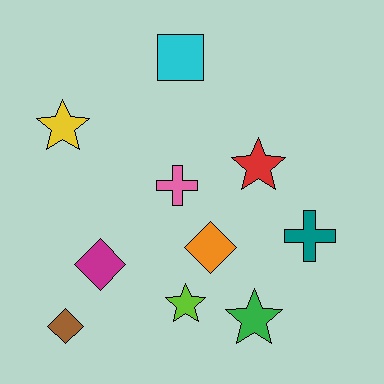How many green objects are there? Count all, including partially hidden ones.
There is 1 green object.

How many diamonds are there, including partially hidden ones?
There are 3 diamonds.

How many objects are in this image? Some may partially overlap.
There are 10 objects.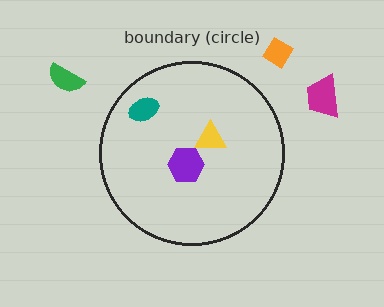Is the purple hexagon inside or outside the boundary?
Inside.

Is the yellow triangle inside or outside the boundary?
Inside.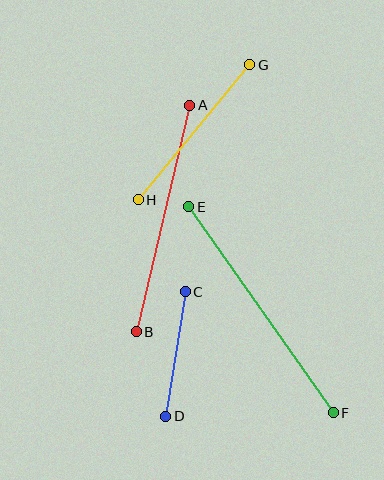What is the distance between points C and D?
The distance is approximately 126 pixels.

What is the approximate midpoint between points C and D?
The midpoint is at approximately (175, 354) pixels.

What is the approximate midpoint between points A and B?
The midpoint is at approximately (163, 219) pixels.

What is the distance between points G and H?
The distance is approximately 175 pixels.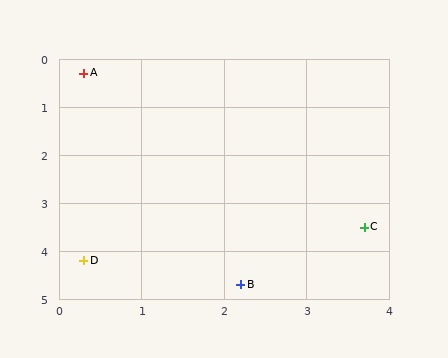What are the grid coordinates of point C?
Point C is at approximately (3.7, 3.5).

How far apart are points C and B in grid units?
Points C and B are about 1.9 grid units apart.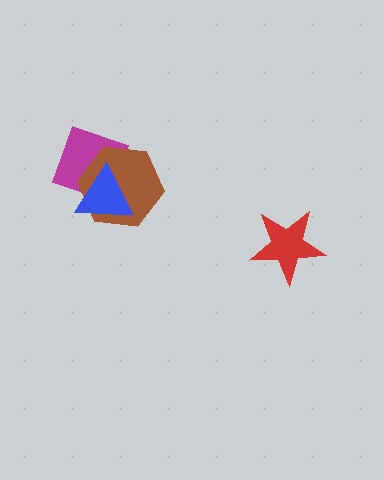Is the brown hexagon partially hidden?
Yes, it is partially covered by another shape.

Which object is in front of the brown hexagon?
The blue triangle is in front of the brown hexagon.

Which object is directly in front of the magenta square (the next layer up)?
The brown hexagon is directly in front of the magenta square.